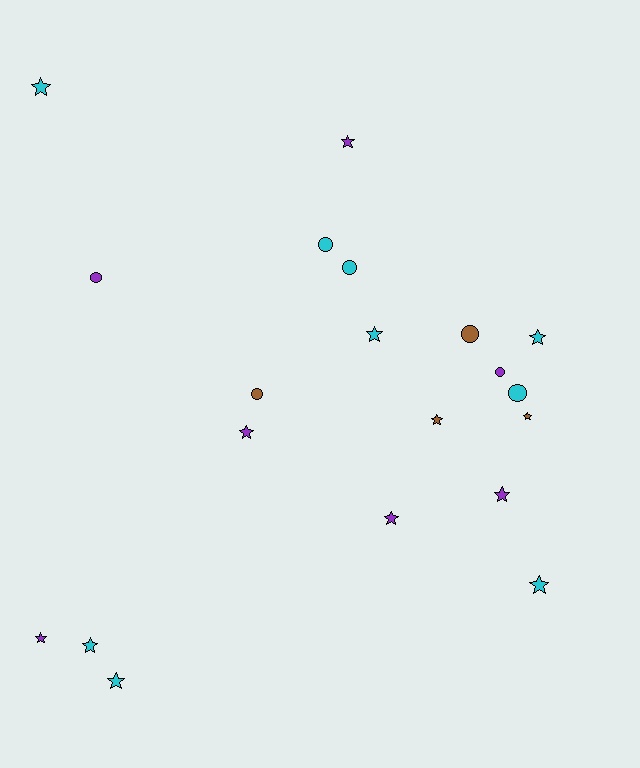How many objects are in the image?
There are 20 objects.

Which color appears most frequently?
Cyan, with 9 objects.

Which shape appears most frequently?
Star, with 13 objects.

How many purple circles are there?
There are 2 purple circles.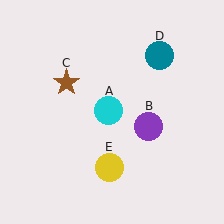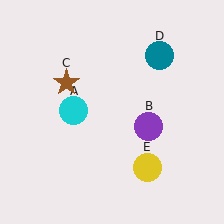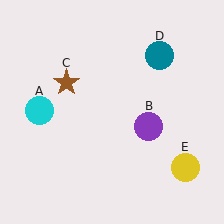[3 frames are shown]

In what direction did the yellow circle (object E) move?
The yellow circle (object E) moved right.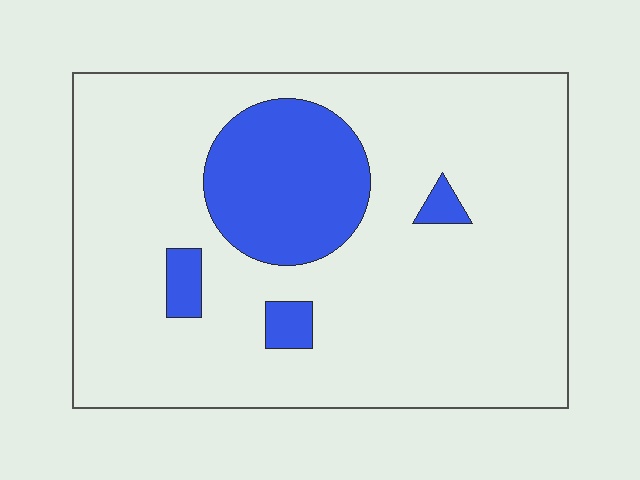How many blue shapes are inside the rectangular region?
4.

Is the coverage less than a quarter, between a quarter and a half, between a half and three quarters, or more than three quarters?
Less than a quarter.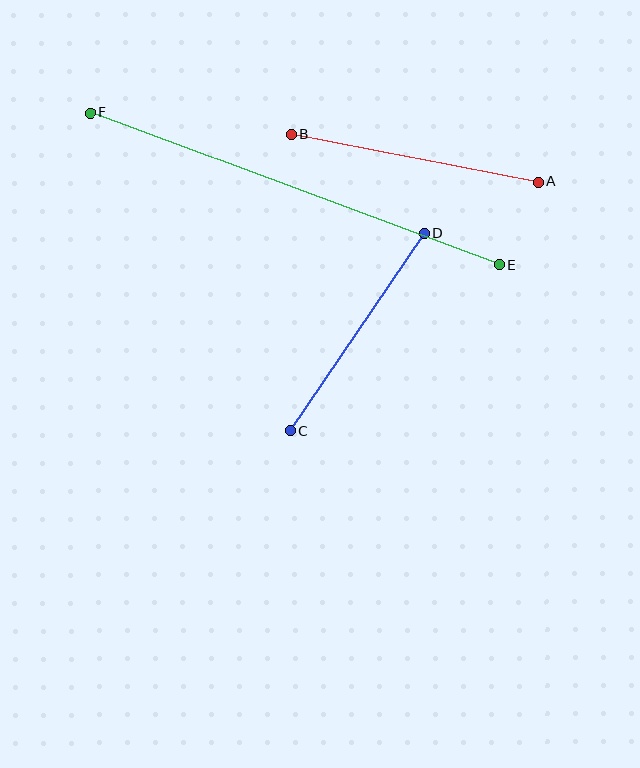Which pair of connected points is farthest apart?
Points E and F are farthest apart.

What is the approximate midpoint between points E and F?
The midpoint is at approximately (295, 188) pixels.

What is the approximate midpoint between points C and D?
The midpoint is at approximately (357, 332) pixels.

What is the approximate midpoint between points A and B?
The midpoint is at approximately (415, 158) pixels.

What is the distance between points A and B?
The distance is approximately 250 pixels.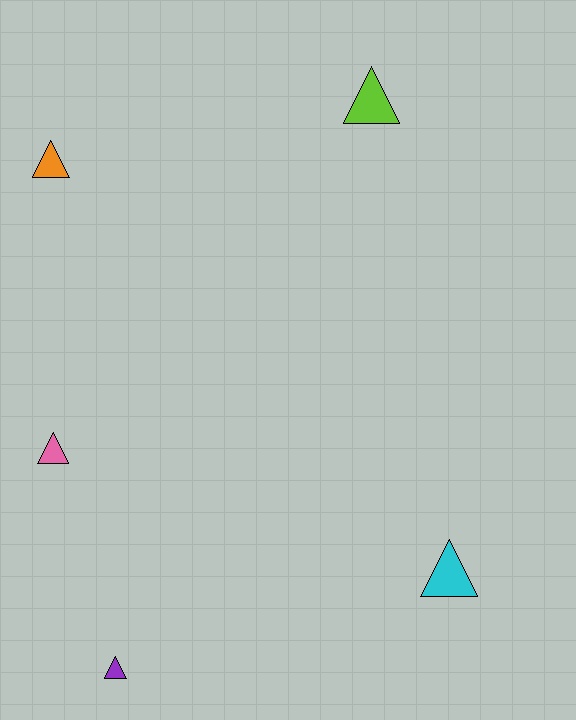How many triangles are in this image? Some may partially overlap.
There are 5 triangles.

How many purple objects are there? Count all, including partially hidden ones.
There is 1 purple object.